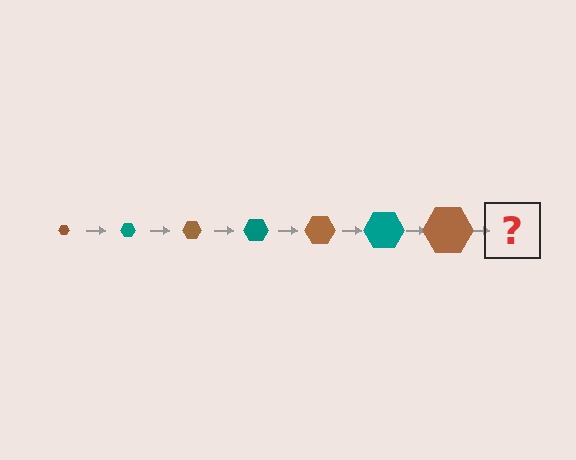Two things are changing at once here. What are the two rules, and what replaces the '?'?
The two rules are that the hexagon grows larger each step and the color cycles through brown and teal. The '?' should be a teal hexagon, larger than the previous one.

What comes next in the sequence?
The next element should be a teal hexagon, larger than the previous one.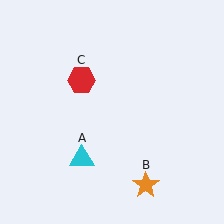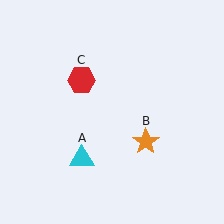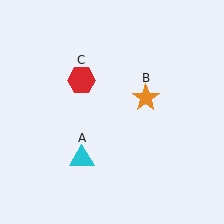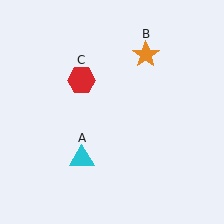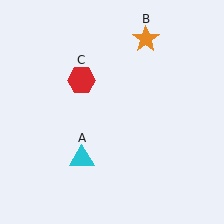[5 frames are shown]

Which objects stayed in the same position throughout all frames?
Cyan triangle (object A) and red hexagon (object C) remained stationary.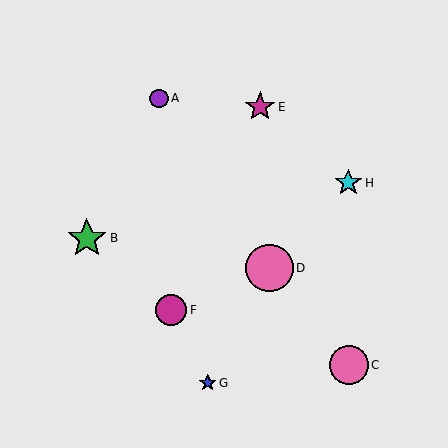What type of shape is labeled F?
Shape F is a magenta circle.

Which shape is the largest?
The pink circle (labeled D) is the largest.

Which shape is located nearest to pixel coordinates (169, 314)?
The magenta circle (labeled F) at (171, 310) is nearest to that location.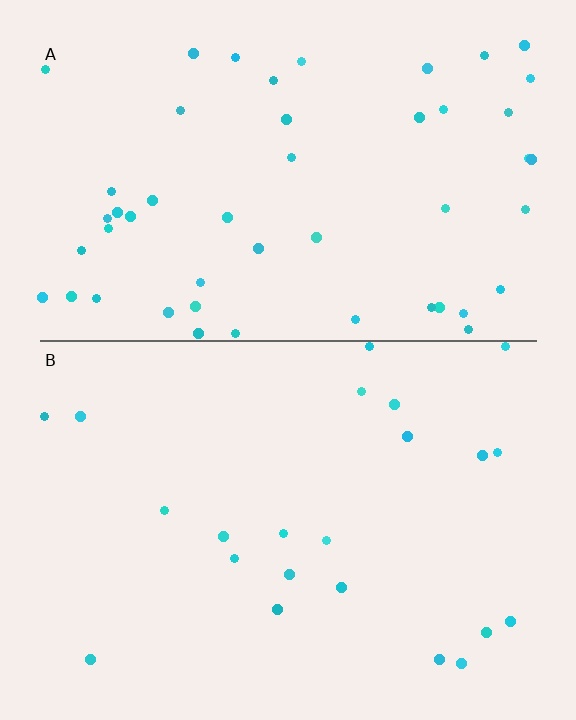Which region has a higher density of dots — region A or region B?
A (the top).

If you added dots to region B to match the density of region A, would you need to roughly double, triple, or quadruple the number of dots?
Approximately double.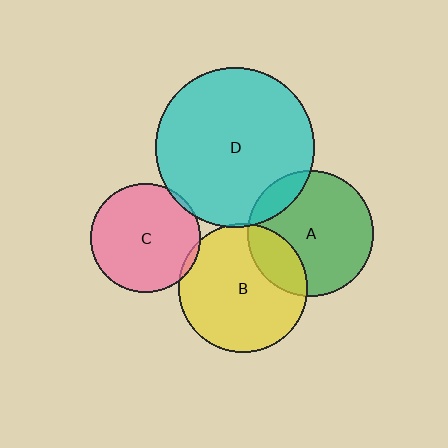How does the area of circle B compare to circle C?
Approximately 1.4 times.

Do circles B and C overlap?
Yes.